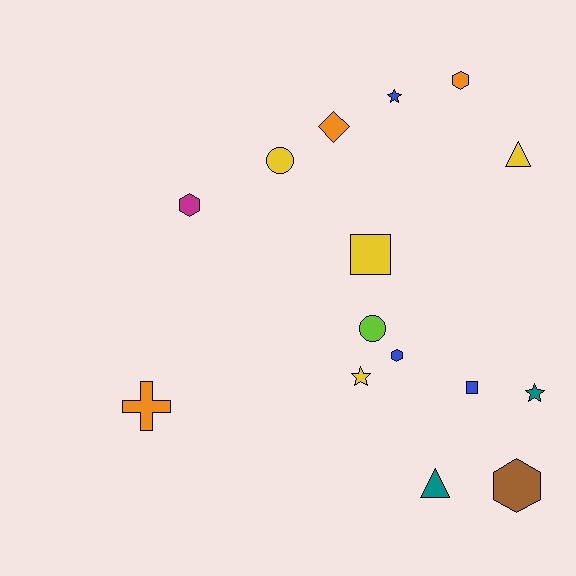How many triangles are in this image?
There are 2 triangles.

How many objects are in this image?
There are 15 objects.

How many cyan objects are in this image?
There are no cyan objects.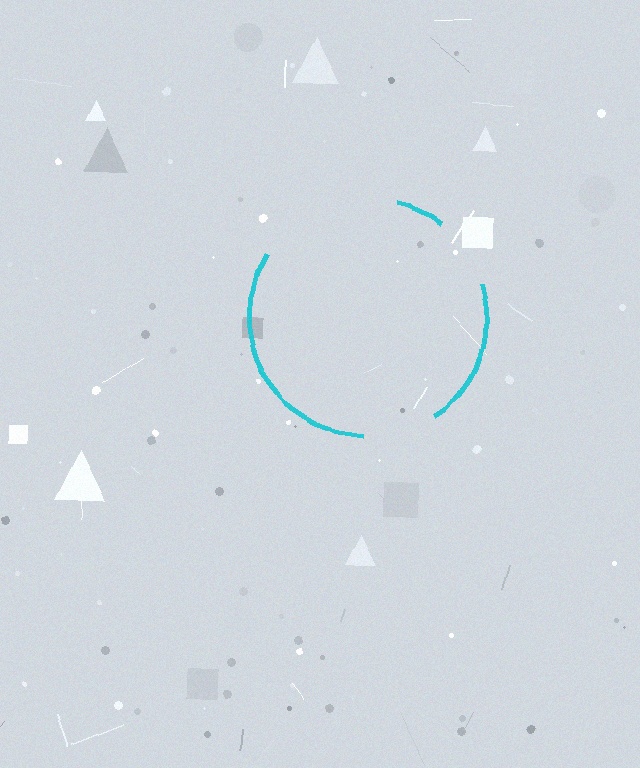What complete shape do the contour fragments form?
The contour fragments form a circle.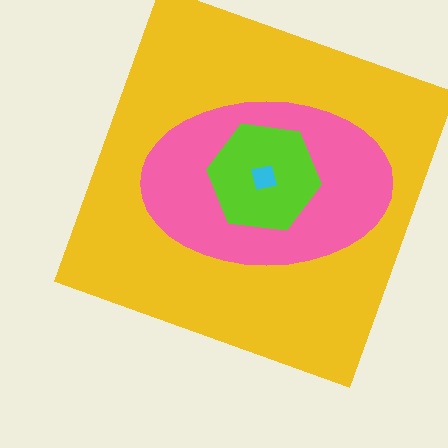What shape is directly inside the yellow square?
The pink ellipse.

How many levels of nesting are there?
4.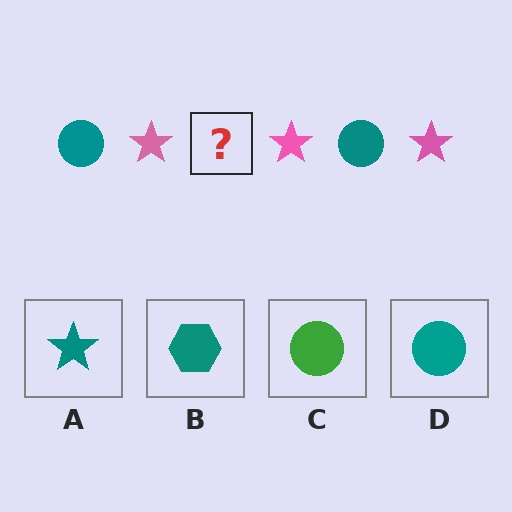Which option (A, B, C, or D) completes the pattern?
D.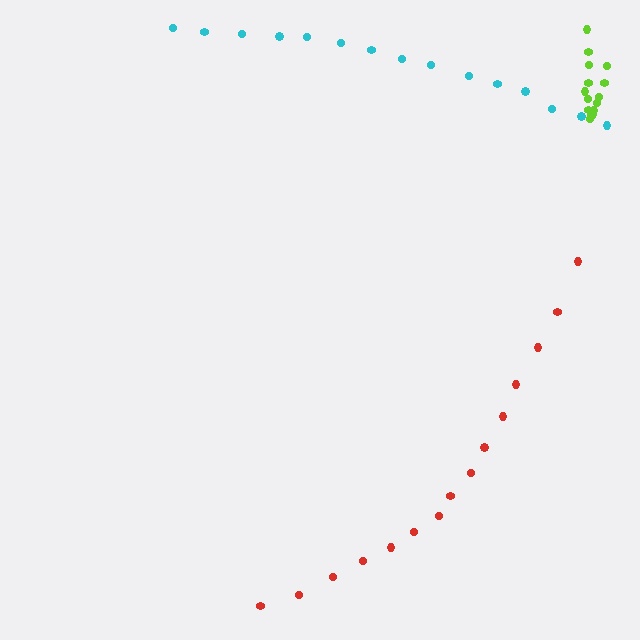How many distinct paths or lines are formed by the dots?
There are 3 distinct paths.